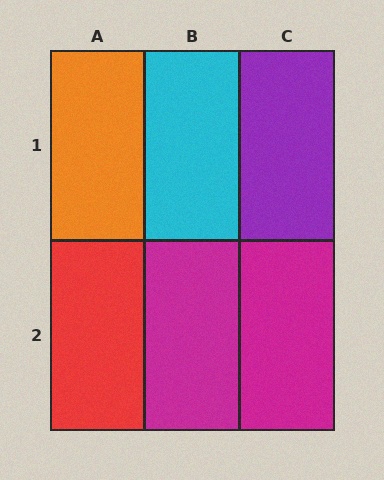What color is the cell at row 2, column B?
Magenta.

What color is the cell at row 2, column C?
Magenta.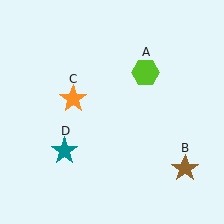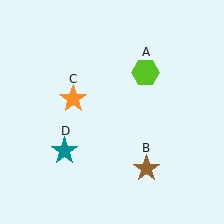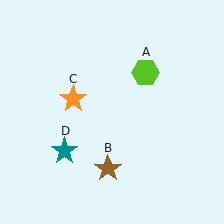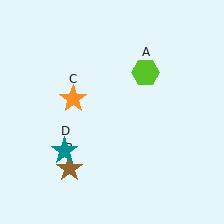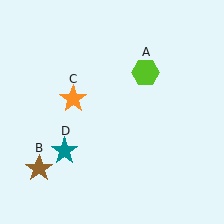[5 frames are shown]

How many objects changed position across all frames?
1 object changed position: brown star (object B).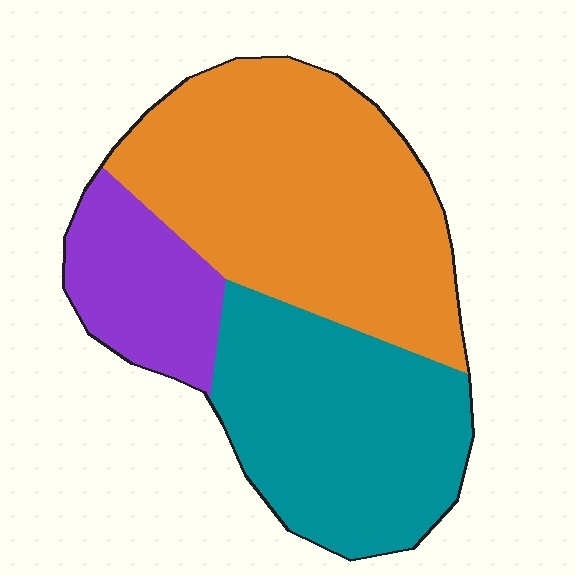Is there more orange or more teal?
Orange.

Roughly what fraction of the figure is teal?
Teal takes up between a third and a half of the figure.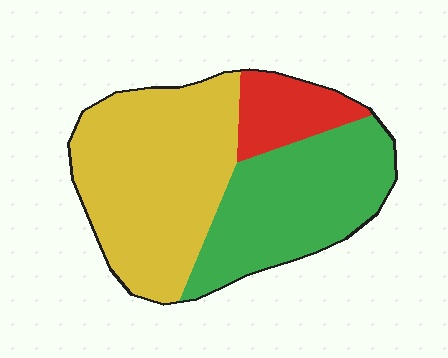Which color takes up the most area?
Yellow, at roughly 50%.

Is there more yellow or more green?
Yellow.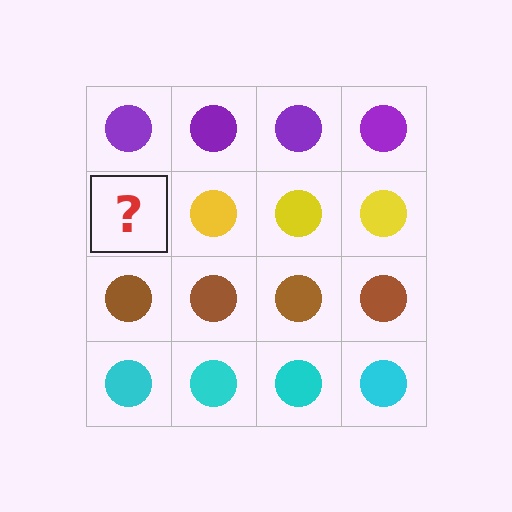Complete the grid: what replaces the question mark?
The question mark should be replaced with a yellow circle.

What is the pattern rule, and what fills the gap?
The rule is that each row has a consistent color. The gap should be filled with a yellow circle.